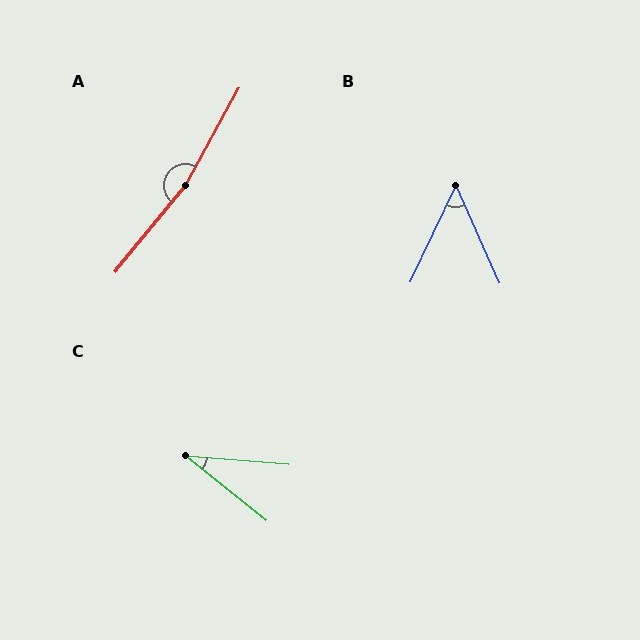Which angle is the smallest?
C, at approximately 34 degrees.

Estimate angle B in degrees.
Approximately 49 degrees.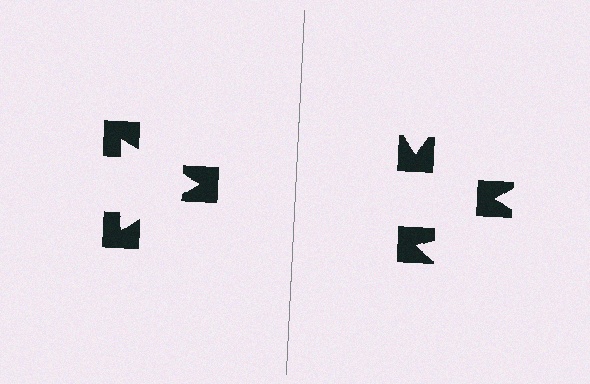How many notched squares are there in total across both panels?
6 — 3 on each side.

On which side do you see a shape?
An illusory triangle appears on the left side. On the right side the wedge cuts are rotated, so no coherent shape forms.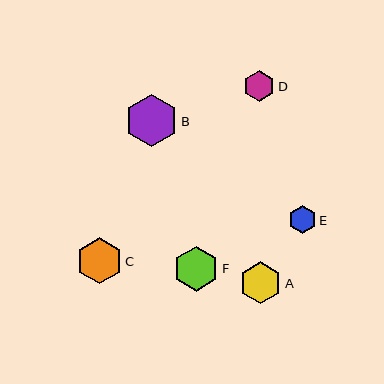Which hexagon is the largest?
Hexagon B is the largest with a size of approximately 52 pixels.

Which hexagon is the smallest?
Hexagon E is the smallest with a size of approximately 28 pixels.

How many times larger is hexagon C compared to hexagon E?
Hexagon C is approximately 1.6 times the size of hexagon E.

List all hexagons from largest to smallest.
From largest to smallest: B, C, F, A, D, E.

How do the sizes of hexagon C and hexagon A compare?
Hexagon C and hexagon A are approximately the same size.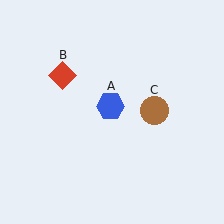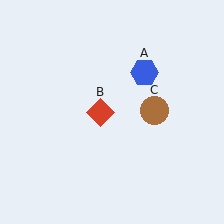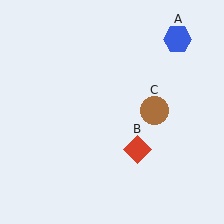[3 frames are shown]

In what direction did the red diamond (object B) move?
The red diamond (object B) moved down and to the right.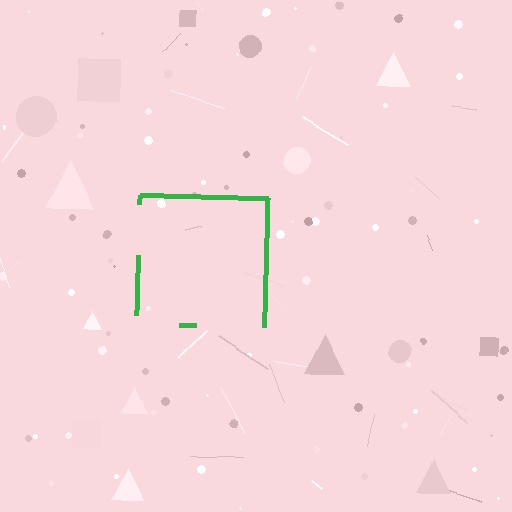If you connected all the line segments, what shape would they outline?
They would outline a square.